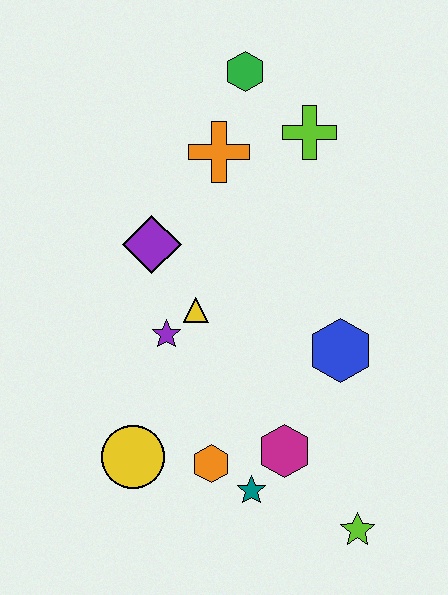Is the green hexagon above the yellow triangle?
Yes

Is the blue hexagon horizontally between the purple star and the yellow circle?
No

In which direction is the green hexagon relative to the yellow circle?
The green hexagon is above the yellow circle.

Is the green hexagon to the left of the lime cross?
Yes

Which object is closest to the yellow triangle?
The purple star is closest to the yellow triangle.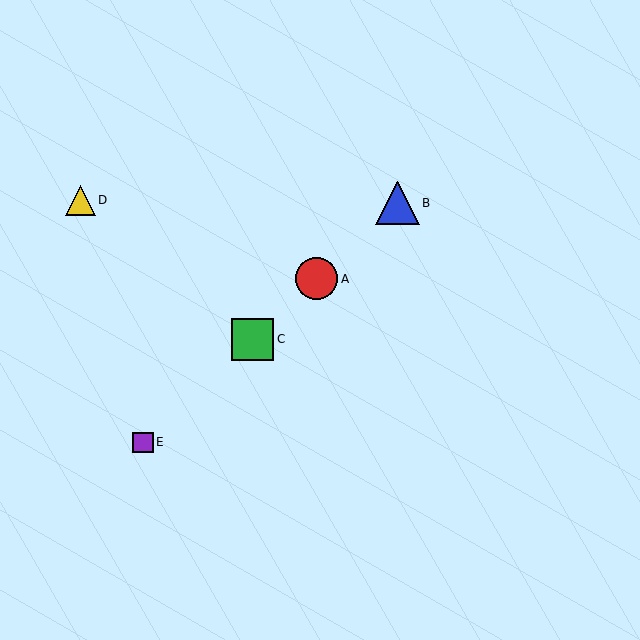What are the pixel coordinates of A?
Object A is at (317, 279).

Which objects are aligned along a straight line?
Objects A, B, C, E are aligned along a straight line.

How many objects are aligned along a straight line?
4 objects (A, B, C, E) are aligned along a straight line.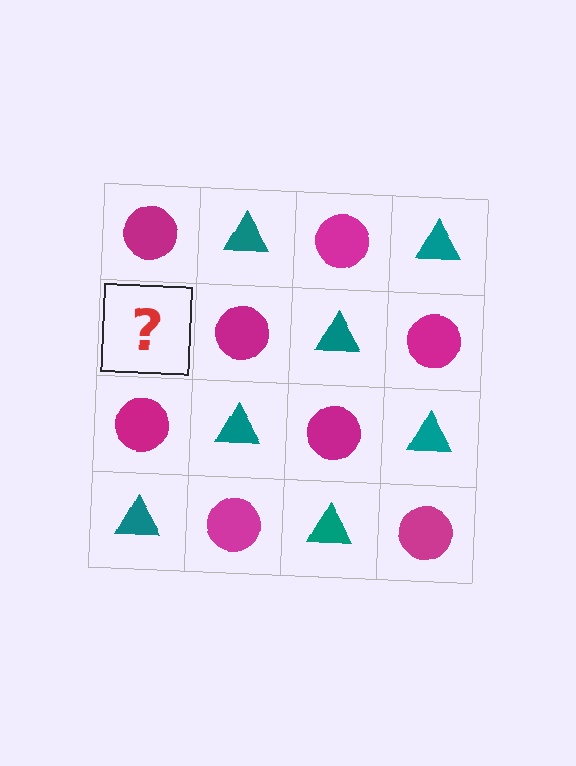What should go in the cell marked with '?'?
The missing cell should contain a teal triangle.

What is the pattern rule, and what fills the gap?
The rule is that it alternates magenta circle and teal triangle in a checkerboard pattern. The gap should be filled with a teal triangle.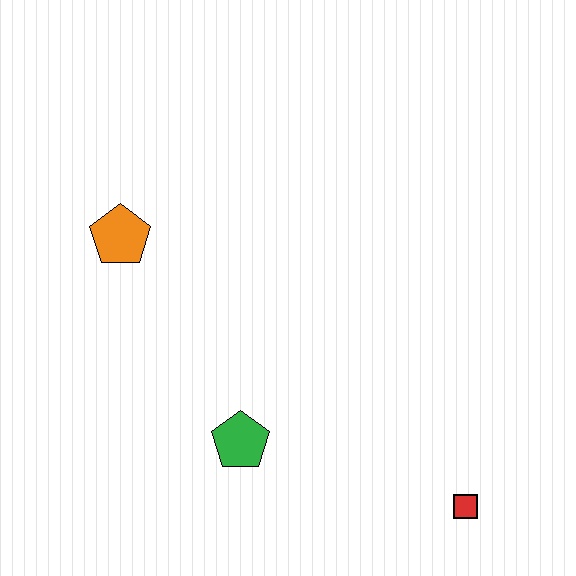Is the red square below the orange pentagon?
Yes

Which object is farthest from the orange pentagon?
The red square is farthest from the orange pentagon.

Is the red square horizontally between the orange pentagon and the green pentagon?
No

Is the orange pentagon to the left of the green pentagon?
Yes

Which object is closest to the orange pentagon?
The green pentagon is closest to the orange pentagon.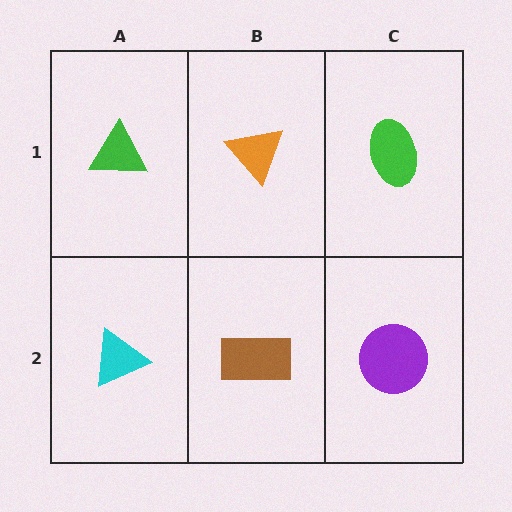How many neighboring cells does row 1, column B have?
3.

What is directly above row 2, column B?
An orange triangle.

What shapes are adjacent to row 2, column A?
A green triangle (row 1, column A), a brown rectangle (row 2, column B).